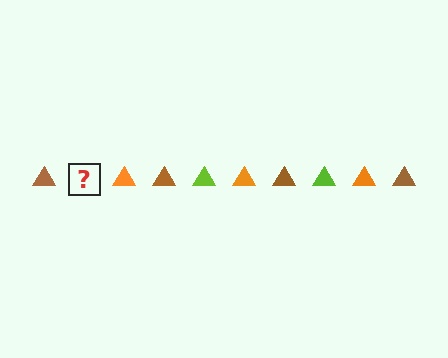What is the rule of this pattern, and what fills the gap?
The rule is that the pattern cycles through brown, lime, orange triangles. The gap should be filled with a lime triangle.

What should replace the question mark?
The question mark should be replaced with a lime triangle.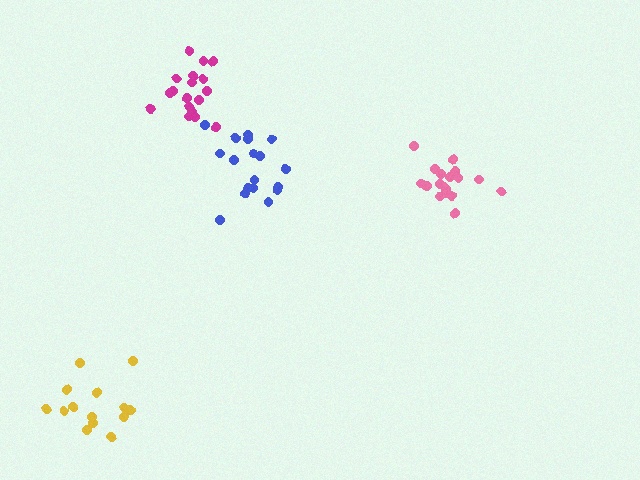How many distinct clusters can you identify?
There are 4 distinct clusters.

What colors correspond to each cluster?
The clusters are colored: magenta, pink, yellow, blue.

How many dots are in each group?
Group 1: 18 dots, Group 2: 18 dots, Group 3: 14 dots, Group 4: 18 dots (68 total).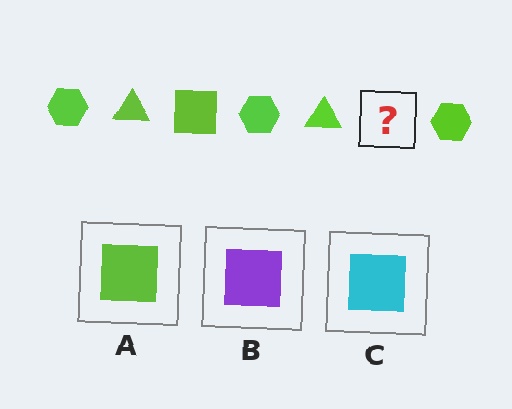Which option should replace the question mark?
Option A.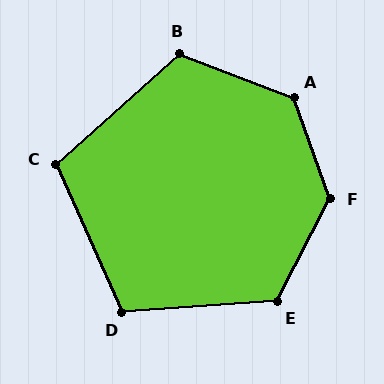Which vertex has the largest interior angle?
F, at approximately 133 degrees.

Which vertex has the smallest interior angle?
C, at approximately 108 degrees.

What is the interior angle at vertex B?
Approximately 117 degrees (obtuse).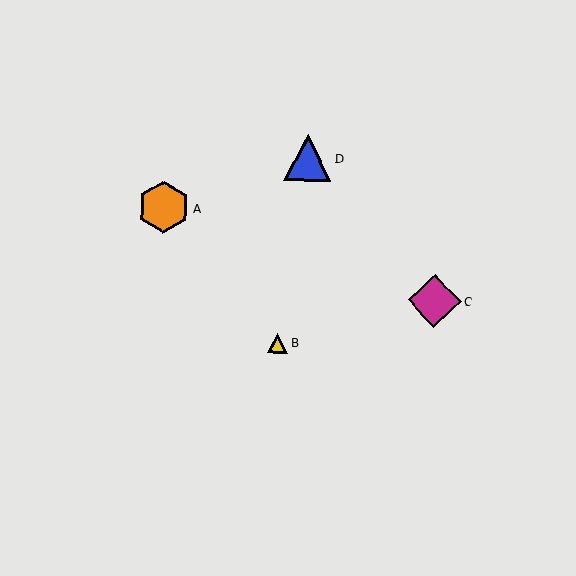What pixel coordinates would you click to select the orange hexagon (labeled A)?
Click at (164, 207) to select the orange hexagon A.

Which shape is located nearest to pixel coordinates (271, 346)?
The yellow triangle (labeled B) at (278, 343) is nearest to that location.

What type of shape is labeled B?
Shape B is a yellow triangle.